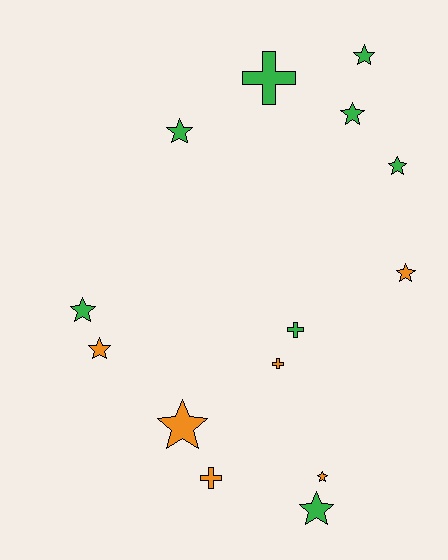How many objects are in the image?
There are 14 objects.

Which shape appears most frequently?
Star, with 10 objects.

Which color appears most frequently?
Green, with 8 objects.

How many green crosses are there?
There are 2 green crosses.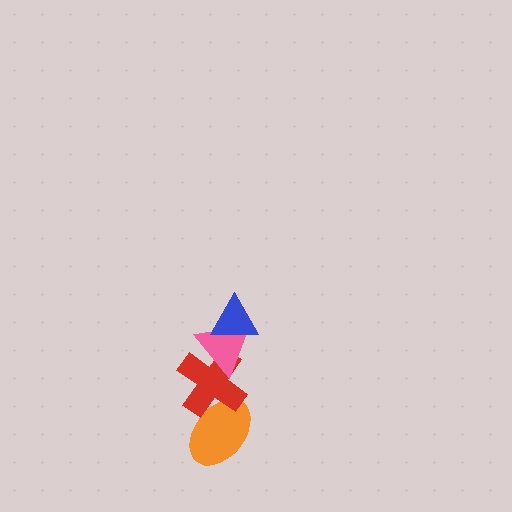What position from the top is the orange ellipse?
The orange ellipse is 4th from the top.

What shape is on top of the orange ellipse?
The red cross is on top of the orange ellipse.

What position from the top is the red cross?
The red cross is 3rd from the top.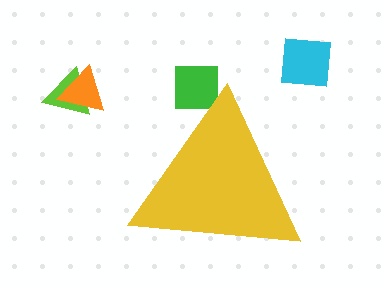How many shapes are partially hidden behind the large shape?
1 shape is partially hidden.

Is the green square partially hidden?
Yes, the green square is partially hidden behind the yellow triangle.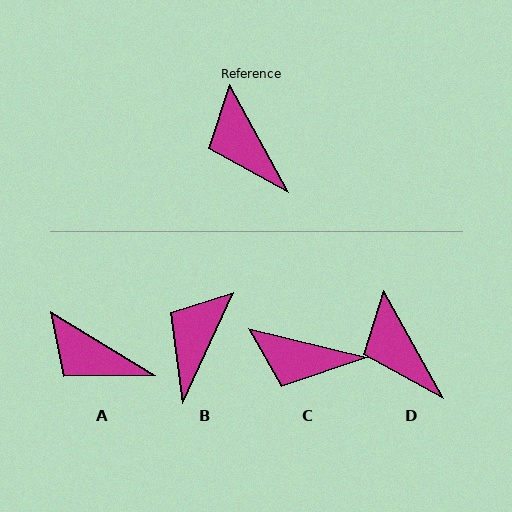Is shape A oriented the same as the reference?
No, it is off by about 29 degrees.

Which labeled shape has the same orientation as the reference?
D.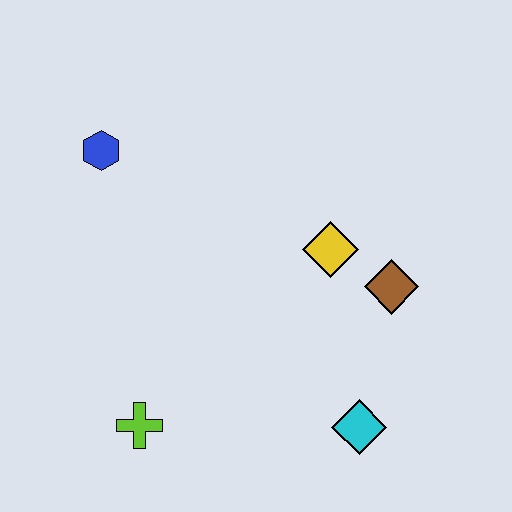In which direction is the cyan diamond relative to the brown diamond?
The cyan diamond is below the brown diamond.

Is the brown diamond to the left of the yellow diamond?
No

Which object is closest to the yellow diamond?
The brown diamond is closest to the yellow diamond.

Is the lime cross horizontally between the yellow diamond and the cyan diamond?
No